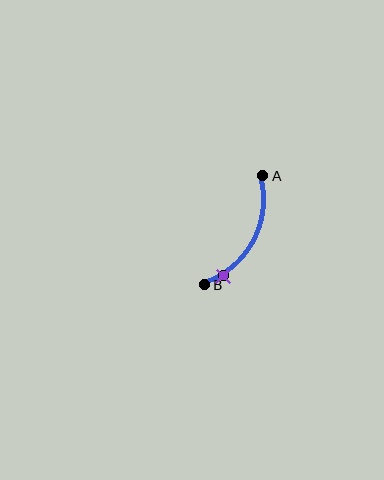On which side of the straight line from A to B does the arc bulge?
The arc bulges to the right of the straight line connecting A and B.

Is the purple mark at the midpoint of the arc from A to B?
No. The purple mark lies on the arc but is closer to endpoint B. The arc midpoint would be at the point on the curve equidistant along the arc from both A and B.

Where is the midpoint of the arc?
The arc midpoint is the point on the curve farthest from the straight line joining A and B. It sits to the right of that line.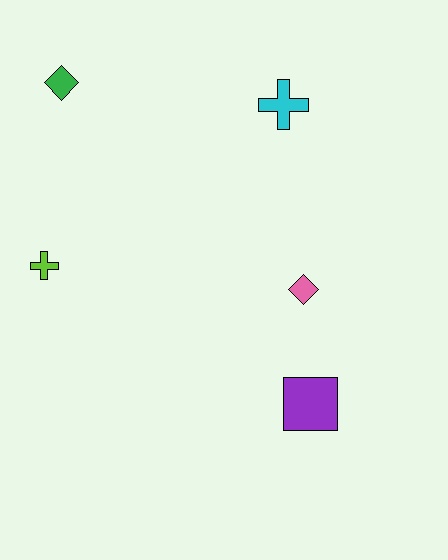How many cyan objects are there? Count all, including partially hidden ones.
There is 1 cyan object.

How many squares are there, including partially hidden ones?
There is 1 square.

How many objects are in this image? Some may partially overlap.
There are 5 objects.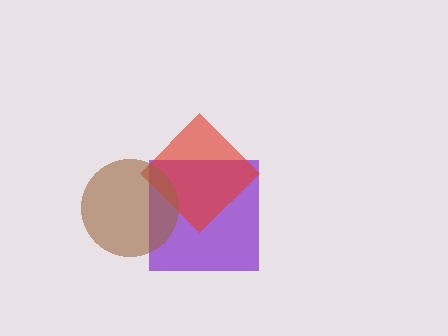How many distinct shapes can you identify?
There are 3 distinct shapes: a purple square, a red diamond, a brown circle.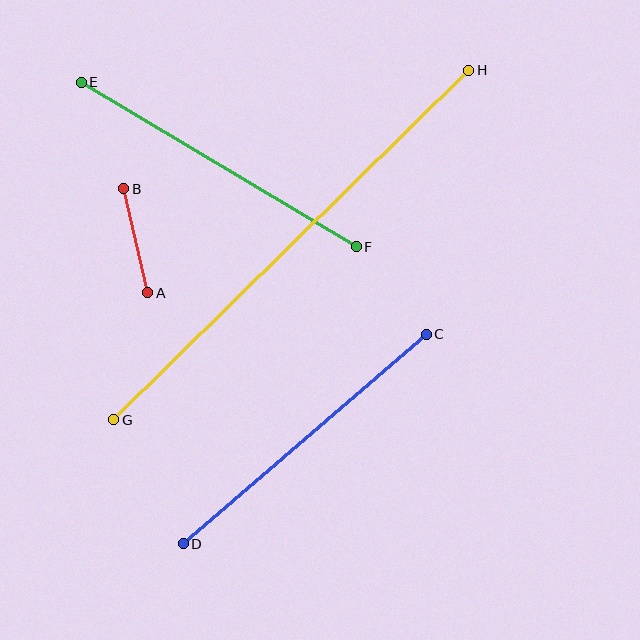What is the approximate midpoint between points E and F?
The midpoint is at approximately (219, 165) pixels.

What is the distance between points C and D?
The distance is approximately 321 pixels.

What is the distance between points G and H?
The distance is approximately 498 pixels.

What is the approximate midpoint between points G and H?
The midpoint is at approximately (291, 245) pixels.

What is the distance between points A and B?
The distance is approximately 107 pixels.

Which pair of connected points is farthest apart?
Points G and H are farthest apart.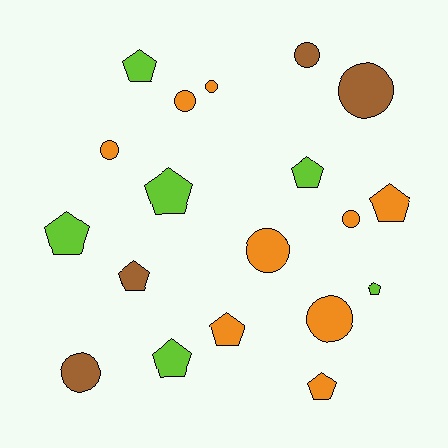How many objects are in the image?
There are 19 objects.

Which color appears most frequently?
Orange, with 9 objects.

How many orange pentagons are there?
There are 3 orange pentagons.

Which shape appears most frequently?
Pentagon, with 10 objects.